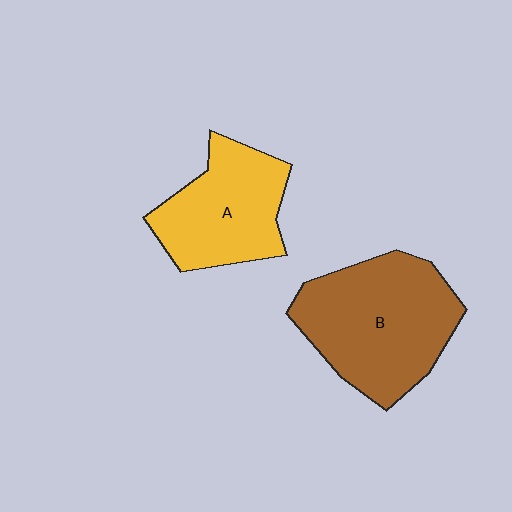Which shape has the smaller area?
Shape A (yellow).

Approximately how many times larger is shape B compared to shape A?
Approximately 1.4 times.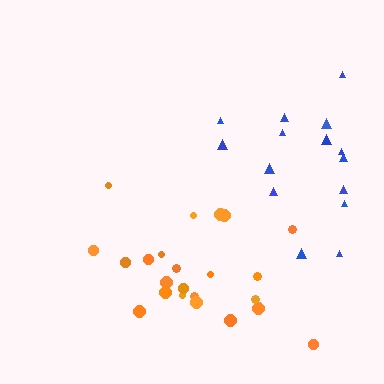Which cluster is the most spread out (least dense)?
Blue.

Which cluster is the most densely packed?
Orange.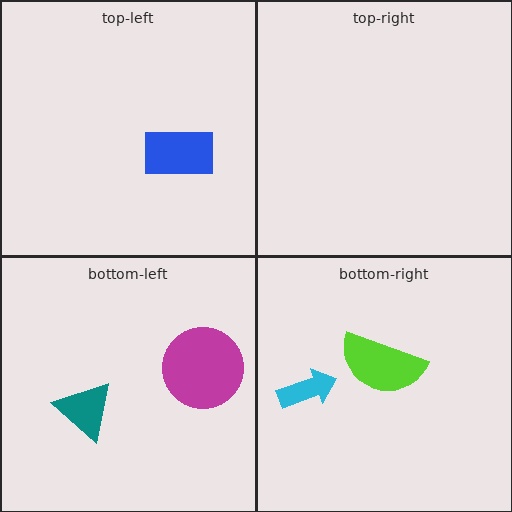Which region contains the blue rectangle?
The top-left region.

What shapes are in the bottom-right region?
The lime semicircle, the cyan arrow.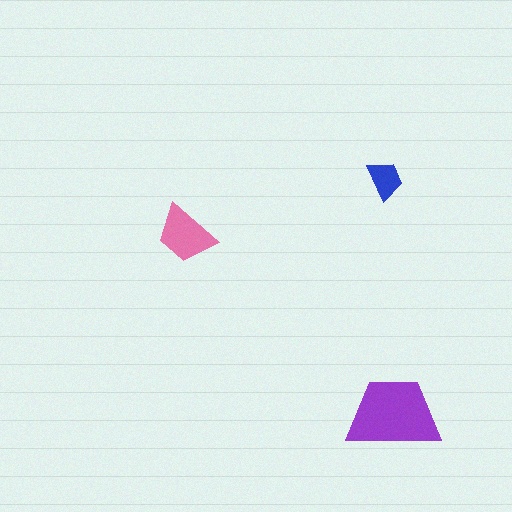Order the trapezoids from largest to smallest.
the purple one, the pink one, the blue one.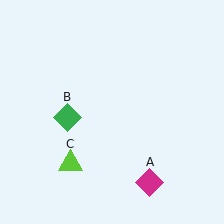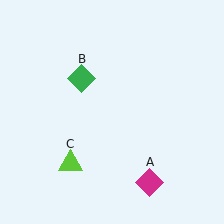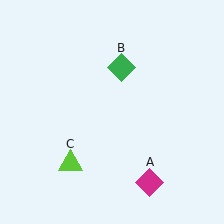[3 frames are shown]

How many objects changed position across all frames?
1 object changed position: green diamond (object B).